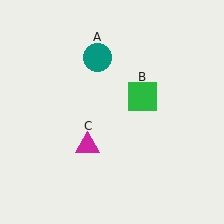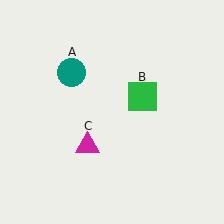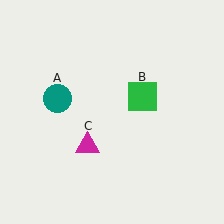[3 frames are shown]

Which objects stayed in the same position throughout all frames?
Green square (object B) and magenta triangle (object C) remained stationary.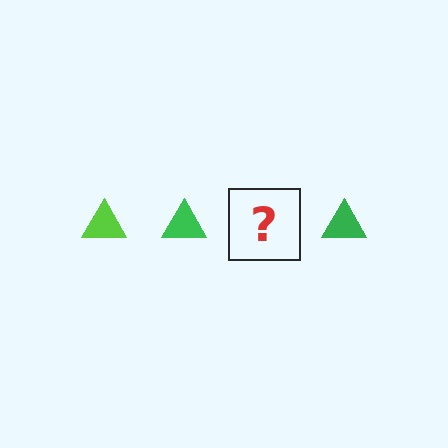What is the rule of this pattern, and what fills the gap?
The rule is that the pattern cycles through lime, green triangles. The gap should be filled with a lime triangle.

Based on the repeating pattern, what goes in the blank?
The blank should be a lime triangle.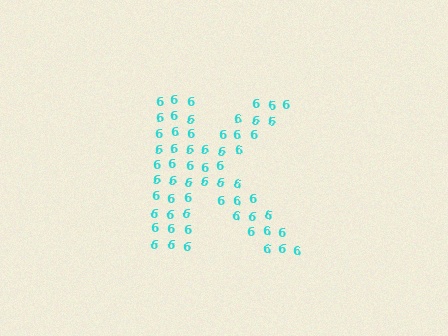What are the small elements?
The small elements are digit 6's.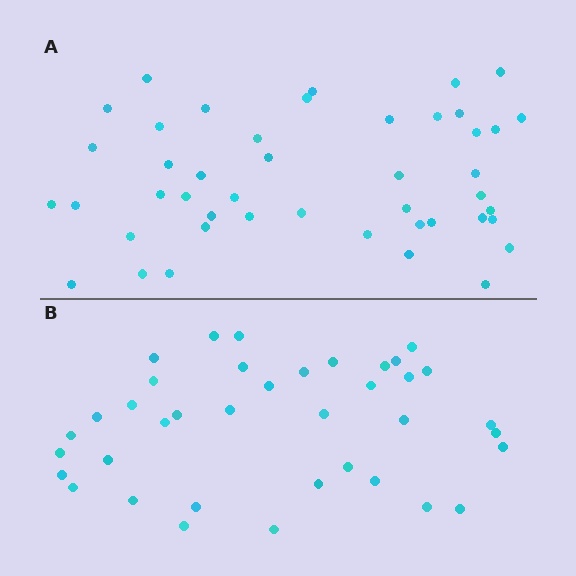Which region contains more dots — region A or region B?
Region A (the top region) has more dots.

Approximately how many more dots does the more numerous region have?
Region A has roughly 8 or so more dots than region B.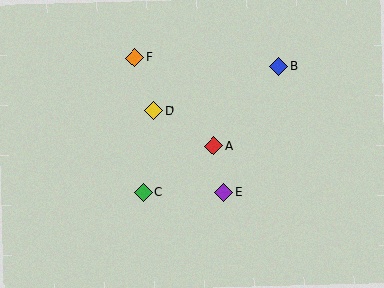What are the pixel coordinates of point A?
Point A is at (214, 146).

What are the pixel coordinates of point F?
Point F is at (134, 57).